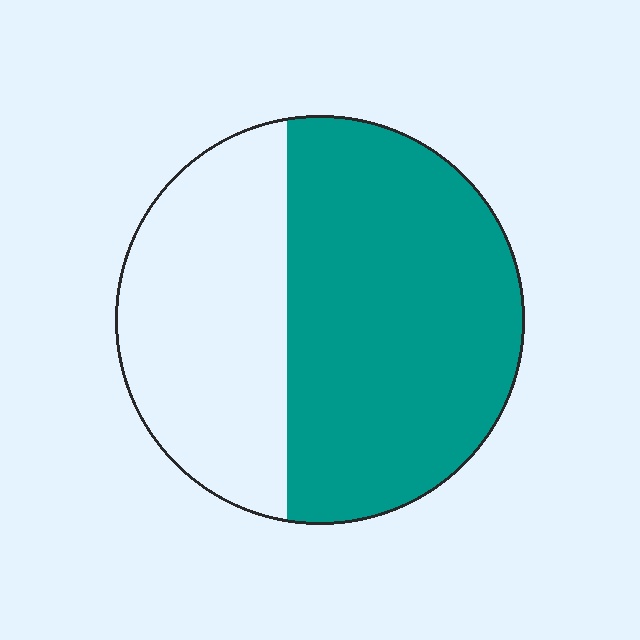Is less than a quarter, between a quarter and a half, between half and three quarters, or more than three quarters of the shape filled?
Between half and three quarters.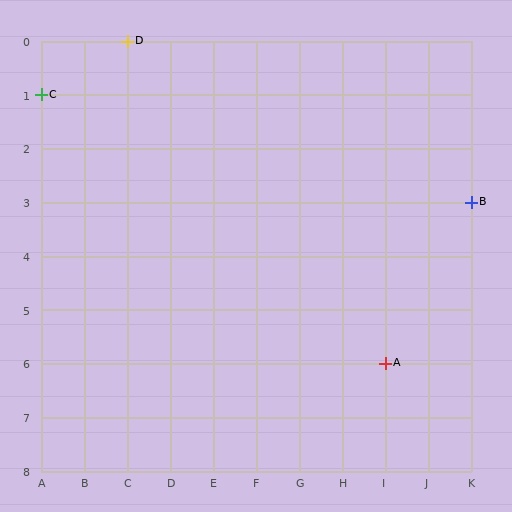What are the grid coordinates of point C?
Point C is at grid coordinates (A, 1).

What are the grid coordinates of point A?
Point A is at grid coordinates (I, 6).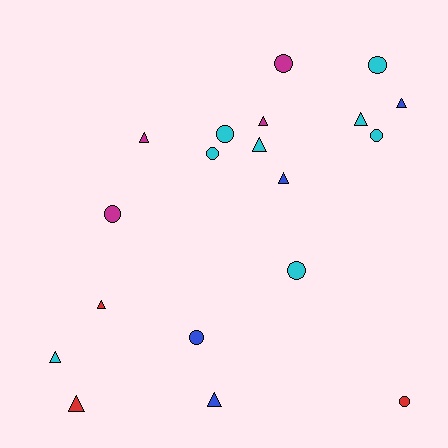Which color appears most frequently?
Cyan, with 8 objects.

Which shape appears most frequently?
Triangle, with 10 objects.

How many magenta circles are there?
There are 2 magenta circles.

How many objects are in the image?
There are 19 objects.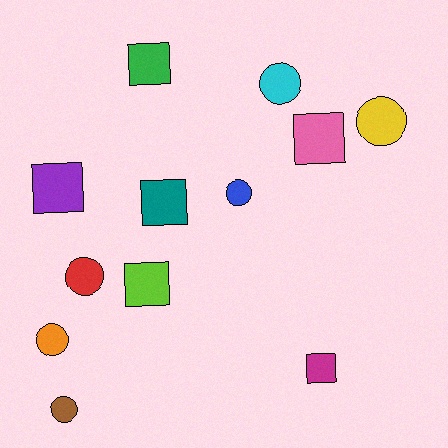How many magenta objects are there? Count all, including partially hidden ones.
There is 1 magenta object.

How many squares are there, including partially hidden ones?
There are 6 squares.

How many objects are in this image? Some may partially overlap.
There are 12 objects.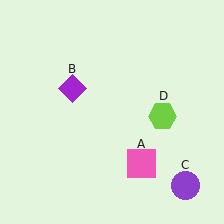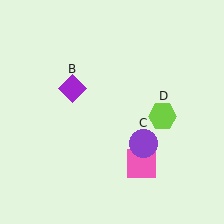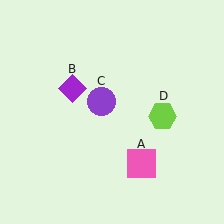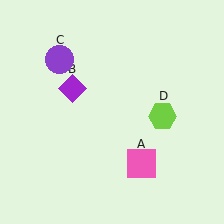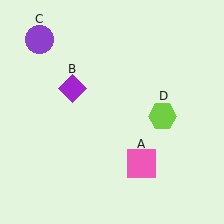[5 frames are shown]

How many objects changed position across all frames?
1 object changed position: purple circle (object C).